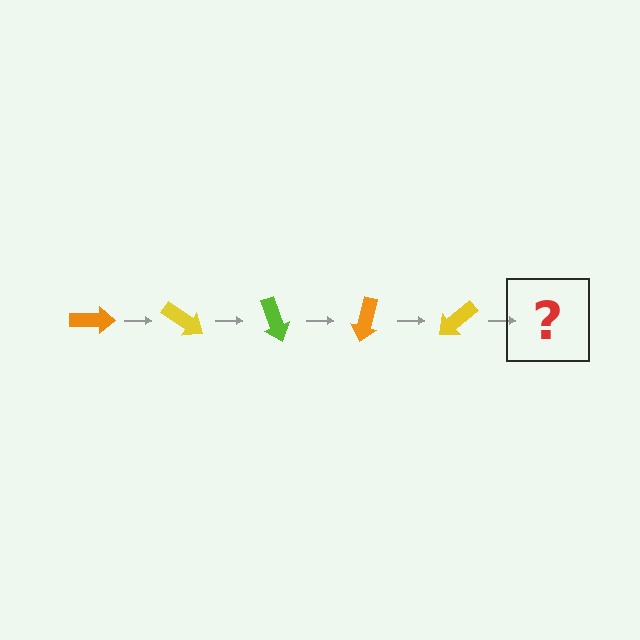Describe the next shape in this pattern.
It should be a lime arrow, rotated 175 degrees from the start.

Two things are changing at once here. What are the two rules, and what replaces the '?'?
The two rules are that it rotates 35 degrees each step and the color cycles through orange, yellow, and lime. The '?' should be a lime arrow, rotated 175 degrees from the start.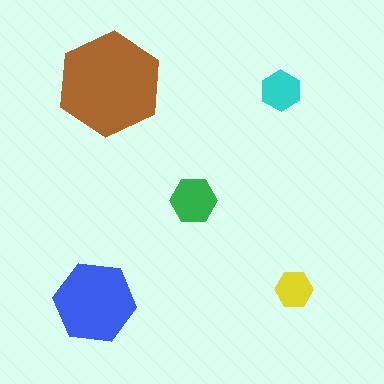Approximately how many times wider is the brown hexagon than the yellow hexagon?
About 2.5 times wider.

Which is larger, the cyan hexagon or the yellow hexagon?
The cyan one.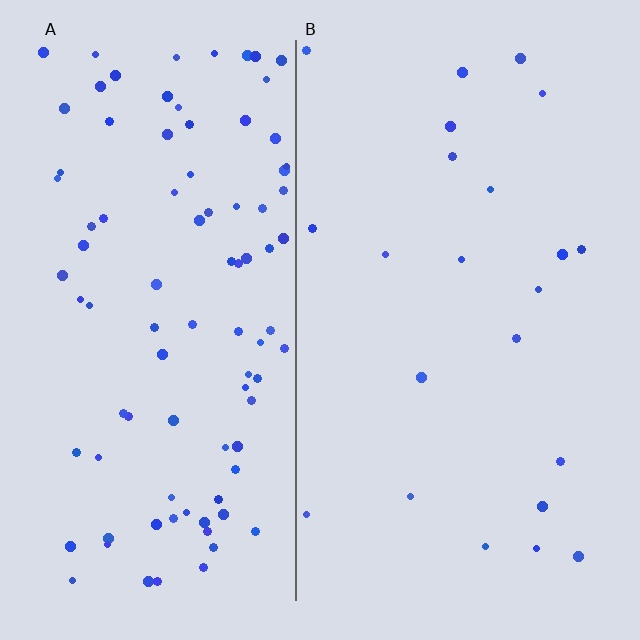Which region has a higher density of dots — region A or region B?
A (the left).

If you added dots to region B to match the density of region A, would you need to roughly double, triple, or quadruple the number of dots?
Approximately quadruple.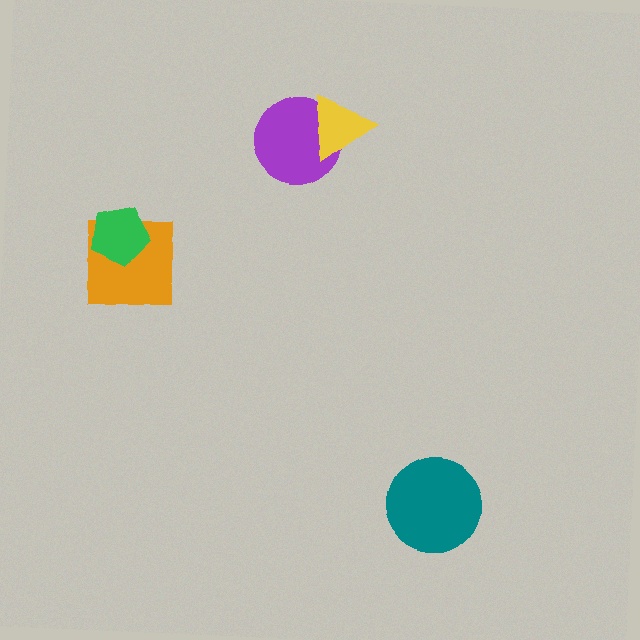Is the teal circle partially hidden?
No, no other shape covers it.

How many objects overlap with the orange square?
1 object overlaps with the orange square.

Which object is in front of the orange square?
The green pentagon is in front of the orange square.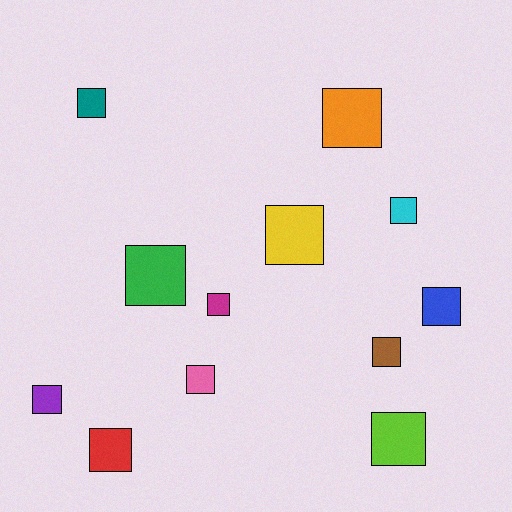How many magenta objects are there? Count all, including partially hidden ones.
There is 1 magenta object.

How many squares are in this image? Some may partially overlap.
There are 12 squares.